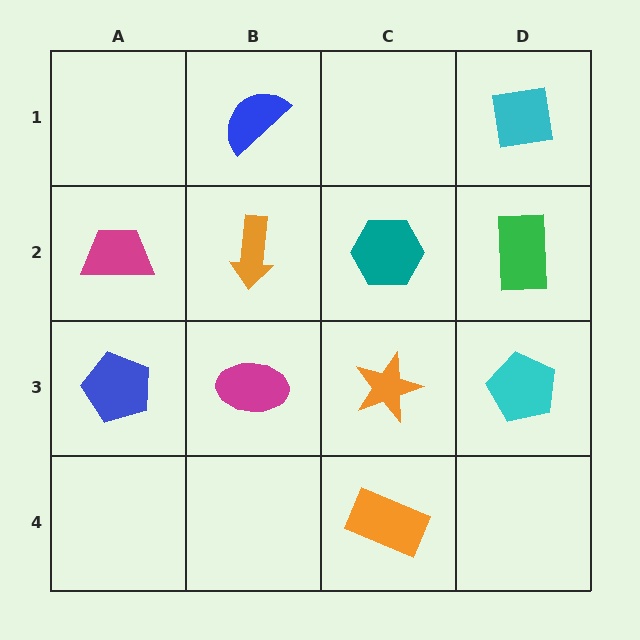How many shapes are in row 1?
2 shapes.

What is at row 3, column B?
A magenta ellipse.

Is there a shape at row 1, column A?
No, that cell is empty.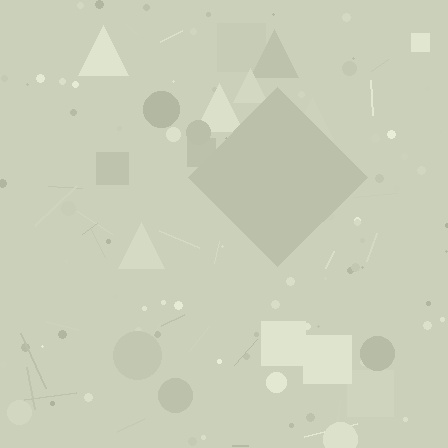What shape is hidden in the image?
A diamond is hidden in the image.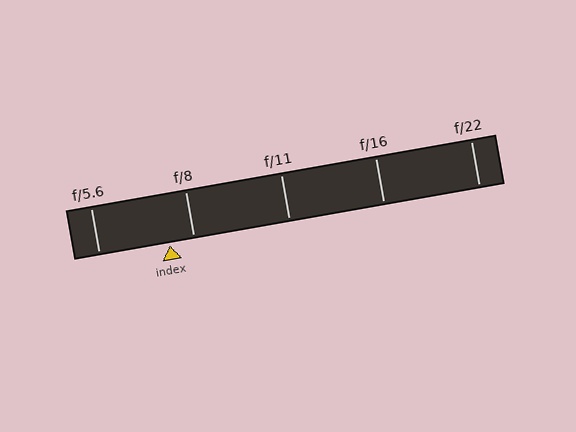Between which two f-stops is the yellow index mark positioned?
The index mark is between f/5.6 and f/8.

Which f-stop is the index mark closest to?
The index mark is closest to f/8.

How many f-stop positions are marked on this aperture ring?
There are 5 f-stop positions marked.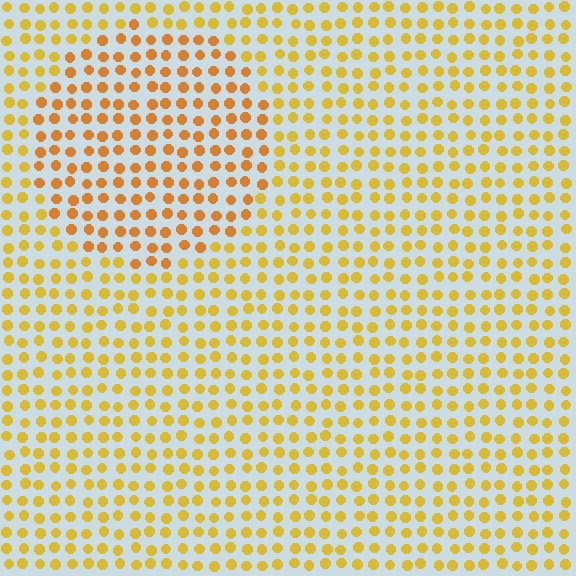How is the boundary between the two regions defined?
The boundary is defined purely by a slight shift in hue (about 21 degrees). Spacing, size, and orientation are identical on both sides.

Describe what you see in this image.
The image is filled with small yellow elements in a uniform arrangement. A circle-shaped region is visible where the elements are tinted to a slightly different hue, forming a subtle color boundary.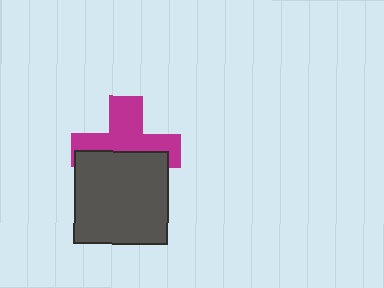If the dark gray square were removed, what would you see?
You would see the complete magenta cross.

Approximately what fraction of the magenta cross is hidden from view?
Roughly 45% of the magenta cross is hidden behind the dark gray square.